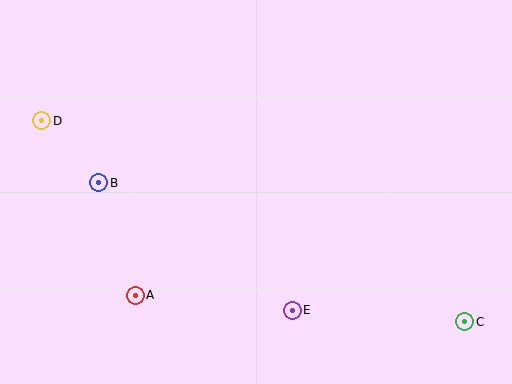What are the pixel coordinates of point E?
Point E is at (292, 310).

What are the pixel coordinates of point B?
Point B is at (99, 183).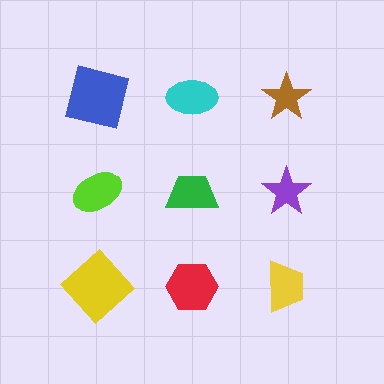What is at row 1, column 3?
A brown star.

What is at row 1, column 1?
A blue square.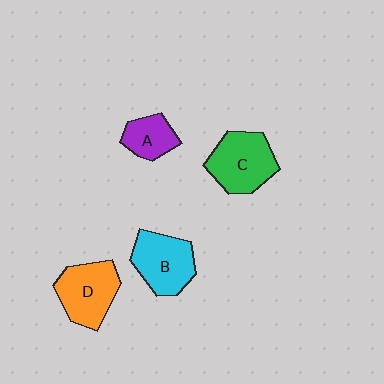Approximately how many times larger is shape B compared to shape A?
Approximately 1.6 times.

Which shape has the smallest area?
Shape A (purple).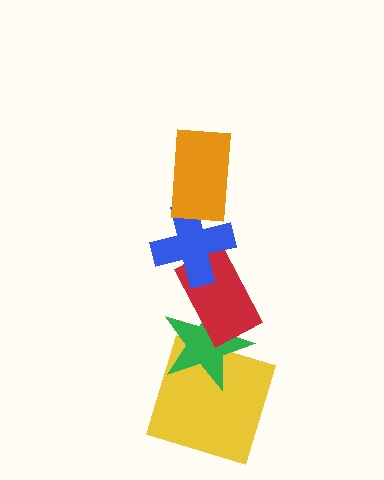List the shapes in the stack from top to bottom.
From top to bottom: the orange rectangle, the blue cross, the red rectangle, the green star, the yellow square.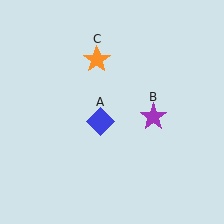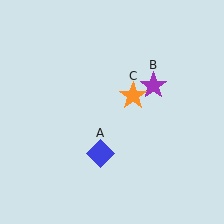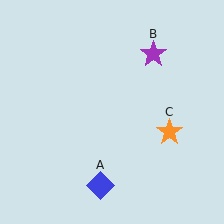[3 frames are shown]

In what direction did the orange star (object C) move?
The orange star (object C) moved down and to the right.